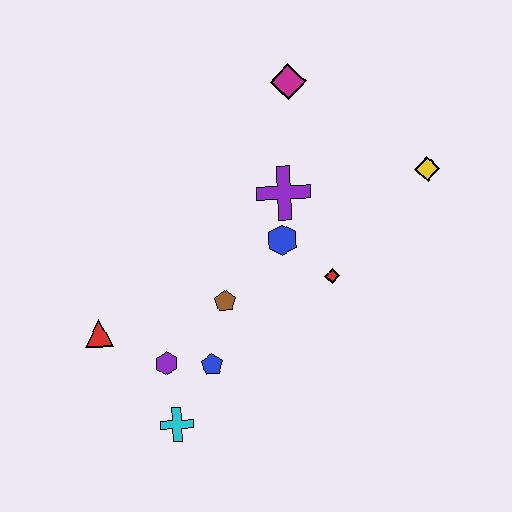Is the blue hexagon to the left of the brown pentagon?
No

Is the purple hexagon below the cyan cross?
No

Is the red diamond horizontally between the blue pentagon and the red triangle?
No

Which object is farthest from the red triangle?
The yellow diamond is farthest from the red triangle.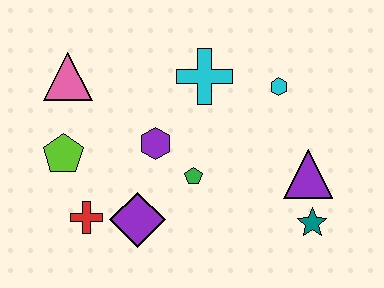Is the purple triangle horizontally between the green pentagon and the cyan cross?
No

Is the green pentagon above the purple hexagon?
No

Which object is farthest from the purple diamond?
The cyan hexagon is farthest from the purple diamond.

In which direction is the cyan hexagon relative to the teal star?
The cyan hexagon is above the teal star.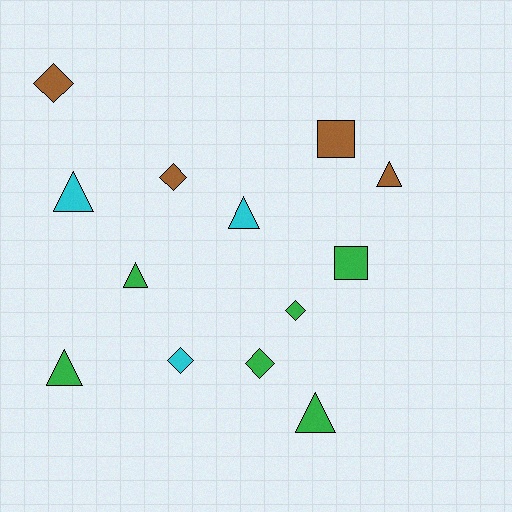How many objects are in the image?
There are 13 objects.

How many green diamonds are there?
There are 2 green diamonds.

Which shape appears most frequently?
Triangle, with 6 objects.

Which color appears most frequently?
Green, with 6 objects.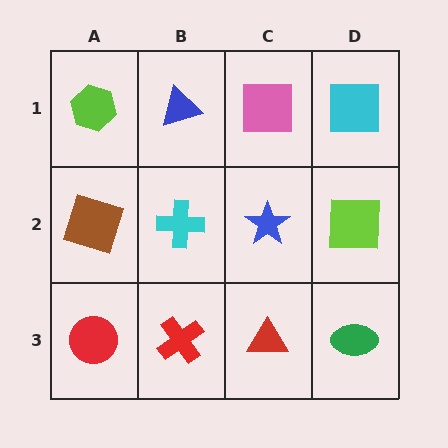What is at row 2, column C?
A blue star.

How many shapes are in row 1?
4 shapes.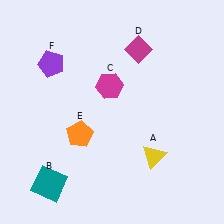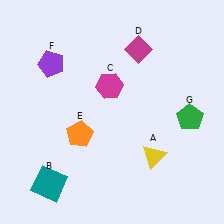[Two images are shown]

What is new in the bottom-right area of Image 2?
A green pentagon (G) was added in the bottom-right area of Image 2.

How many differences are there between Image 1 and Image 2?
There is 1 difference between the two images.